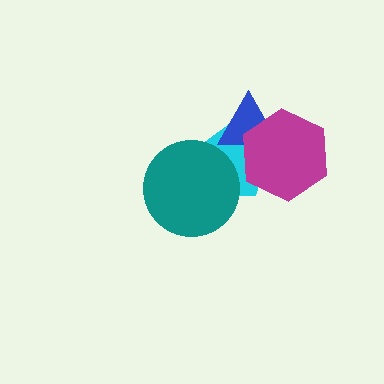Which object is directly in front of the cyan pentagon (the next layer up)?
The blue triangle is directly in front of the cyan pentagon.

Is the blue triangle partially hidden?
Yes, it is partially covered by another shape.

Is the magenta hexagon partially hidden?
No, no other shape covers it.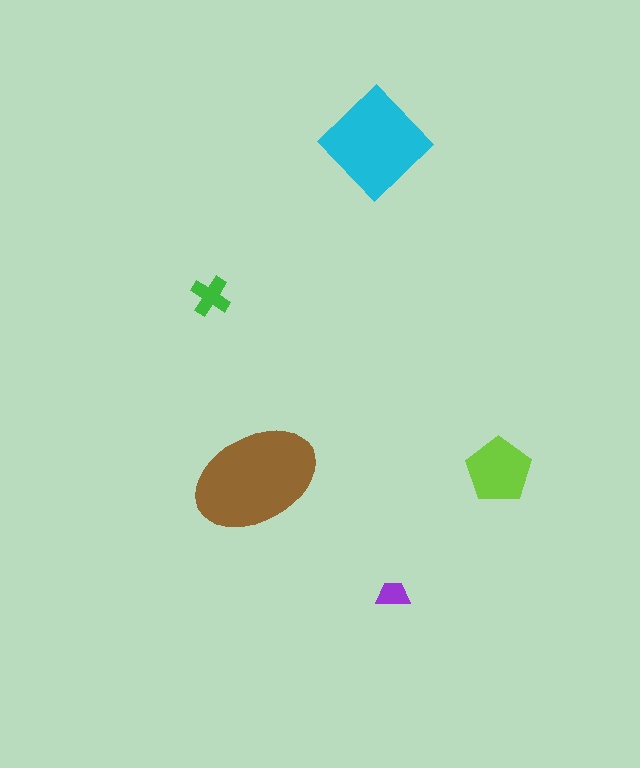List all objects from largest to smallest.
The brown ellipse, the cyan diamond, the lime pentagon, the green cross, the purple trapezoid.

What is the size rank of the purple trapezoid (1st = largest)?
5th.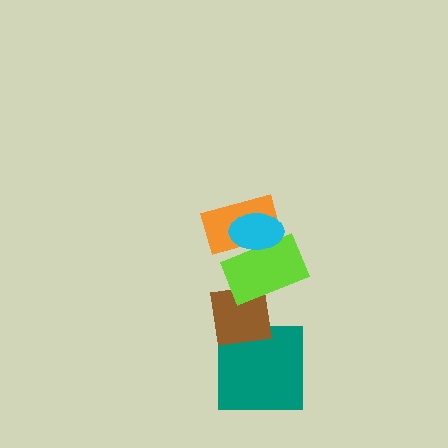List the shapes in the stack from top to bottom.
From top to bottom: the cyan ellipse, the orange rectangle, the lime rectangle, the brown square, the teal square.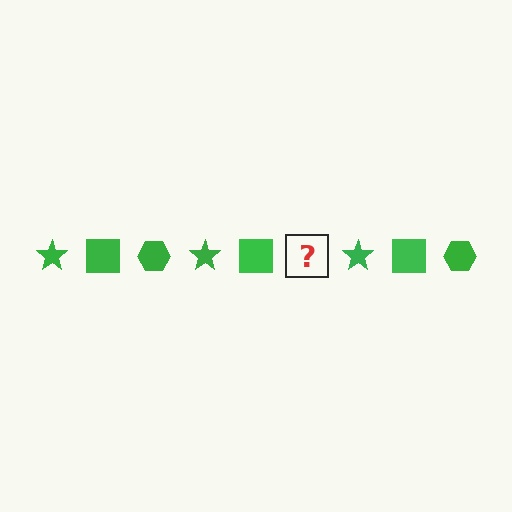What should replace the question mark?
The question mark should be replaced with a green hexagon.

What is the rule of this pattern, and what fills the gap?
The rule is that the pattern cycles through star, square, hexagon shapes in green. The gap should be filled with a green hexagon.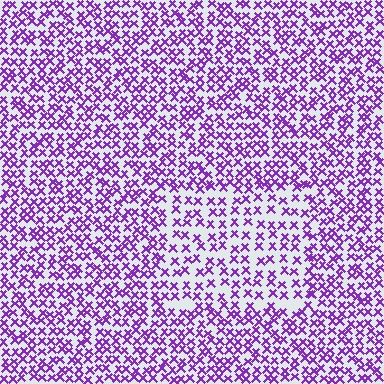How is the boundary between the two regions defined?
The boundary is defined by a change in element density (approximately 1.7x ratio). All elements are the same color, size, and shape.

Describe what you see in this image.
The image contains small purple elements arranged at two different densities. A rectangle-shaped region is visible where the elements are less densely packed than the surrounding area.